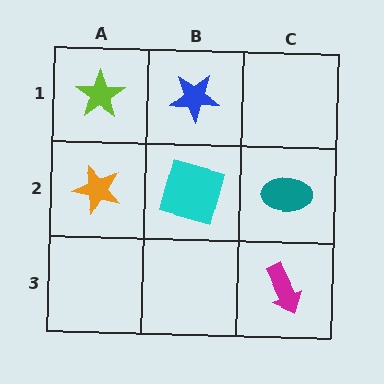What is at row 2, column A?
An orange star.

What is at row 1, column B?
A blue star.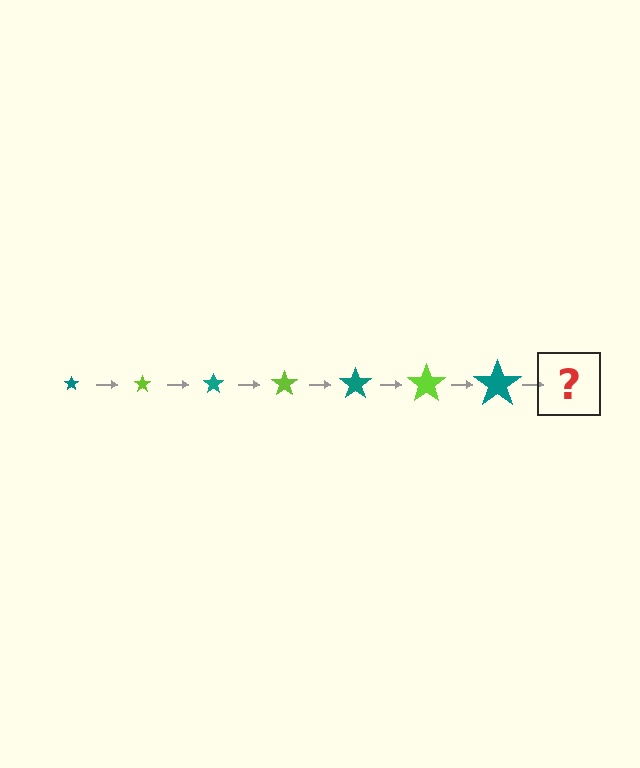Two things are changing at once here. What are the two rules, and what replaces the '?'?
The two rules are that the star grows larger each step and the color cycles through teal and lime. The '?' should be a lime star, larger than the previous one.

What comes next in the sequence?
The next element should be a lime star, larger than the previous one.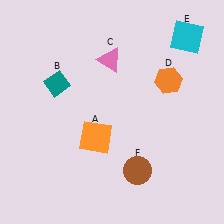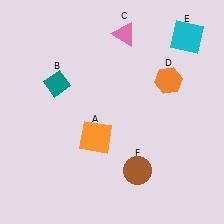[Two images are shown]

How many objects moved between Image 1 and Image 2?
1 object moved between the two images.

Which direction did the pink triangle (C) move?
The pink triangle (C) moved up.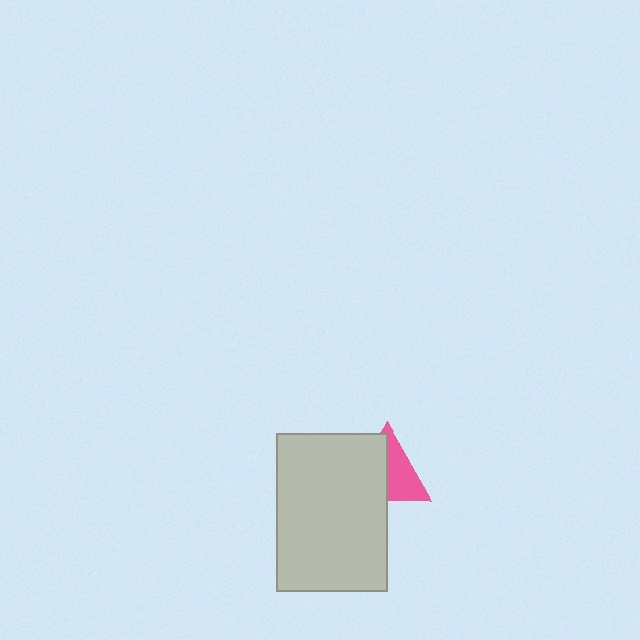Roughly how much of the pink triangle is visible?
About half of it is visible (roughly 47%).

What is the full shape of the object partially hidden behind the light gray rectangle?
The partially hidden object is a pink triangle.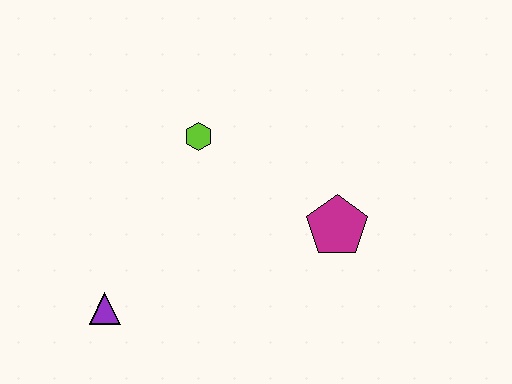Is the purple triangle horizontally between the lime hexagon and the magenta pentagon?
No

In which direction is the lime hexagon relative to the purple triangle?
The lime hexagon is above the purple triangle.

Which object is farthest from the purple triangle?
The magenta pentagon is farthest from the purple triangle.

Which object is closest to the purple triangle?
The lime hexagon is closest to the purple triangle.